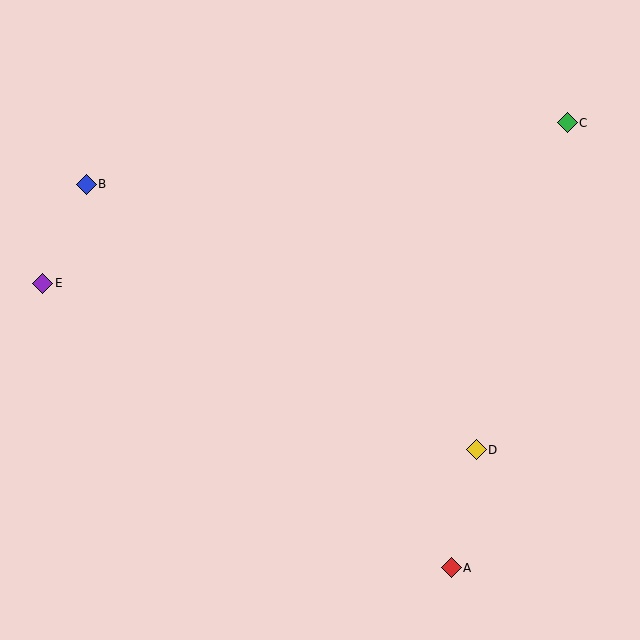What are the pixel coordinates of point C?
Point C is at (567, 123).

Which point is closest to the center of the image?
Point D at (476, 450) is closest to the center.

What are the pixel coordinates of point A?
Point A is at (451, 568).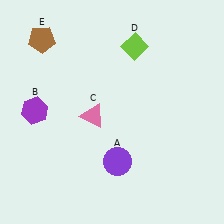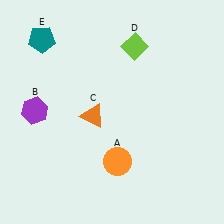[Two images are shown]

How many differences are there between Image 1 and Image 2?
There are 3 differences between the two images.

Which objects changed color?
A changed from purple to orange. C changed from pink to orange. E changed from brown to teal.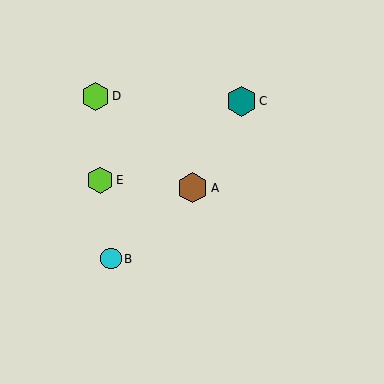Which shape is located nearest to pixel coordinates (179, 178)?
The brown hexagon (labeled A) at (193, 188) is nearest to that location.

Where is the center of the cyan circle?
The center of the cyan circle is at (111, 259).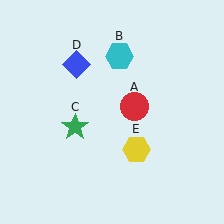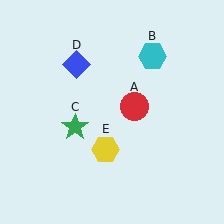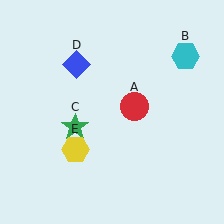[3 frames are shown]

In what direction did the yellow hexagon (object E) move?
The yellow hexagon (object E) moved left.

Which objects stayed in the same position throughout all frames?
Red circle (object A) and green star (object C) and blue diamond (object D) remained stationary.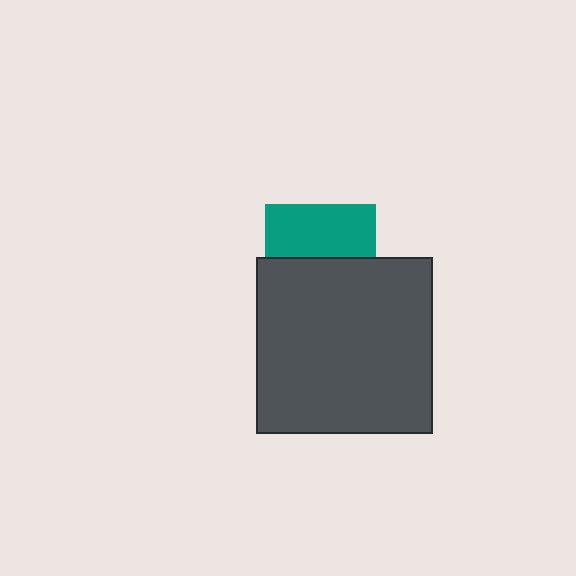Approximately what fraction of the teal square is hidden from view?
Roughly 52% of the teal square is hidden behind the dark gray square.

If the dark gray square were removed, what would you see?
You would see the complete teal square.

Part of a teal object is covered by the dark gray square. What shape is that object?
It is a square.